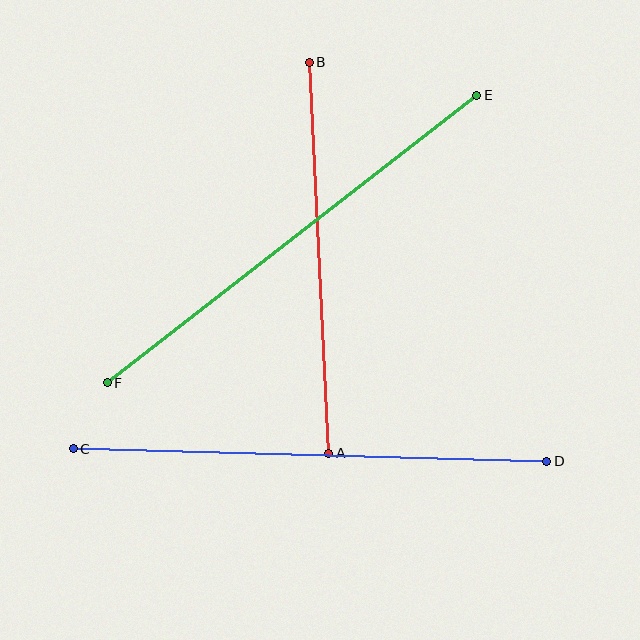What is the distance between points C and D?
The distance is approximately 473 pixels.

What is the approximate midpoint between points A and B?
The midpoint is at approximately (319, 258) pixels.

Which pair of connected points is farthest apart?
Points C and D are farthest apart.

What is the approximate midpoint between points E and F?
The midpoint is at approximately (292, 239) pixels.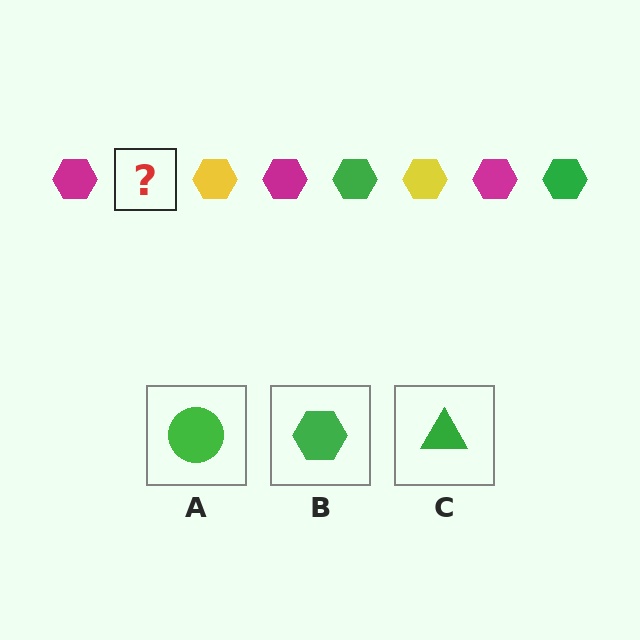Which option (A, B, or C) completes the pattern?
B.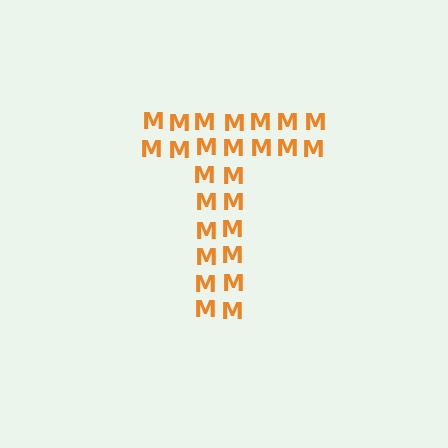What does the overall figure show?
The overall figure shows the letter T.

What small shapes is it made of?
It is made of small letter M's.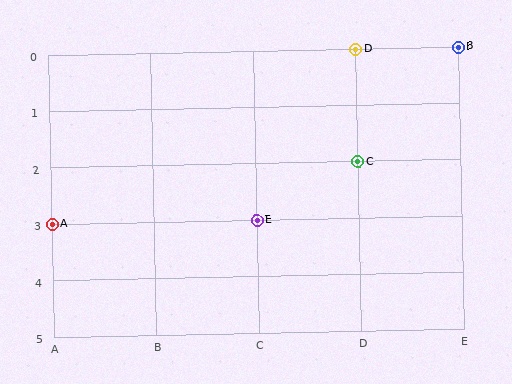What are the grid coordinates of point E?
Point E is at grid coordinates (C, 3).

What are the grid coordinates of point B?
Point B is at grid coordinates (E, 0).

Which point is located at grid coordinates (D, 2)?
Point C is at (D, 2).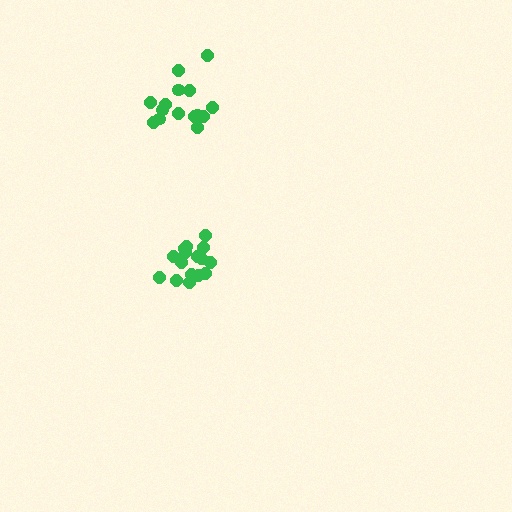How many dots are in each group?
Group 1: 16 dots, Group 2: 15 dots (31 total).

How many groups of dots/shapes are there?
There are 2 groups.